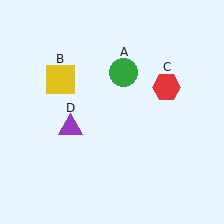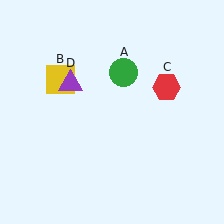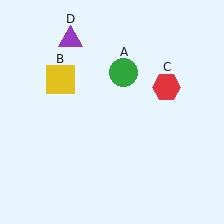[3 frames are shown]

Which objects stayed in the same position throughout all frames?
Green circle (object A) and yellow square (object B) and red hexagon (object C) remained stationary.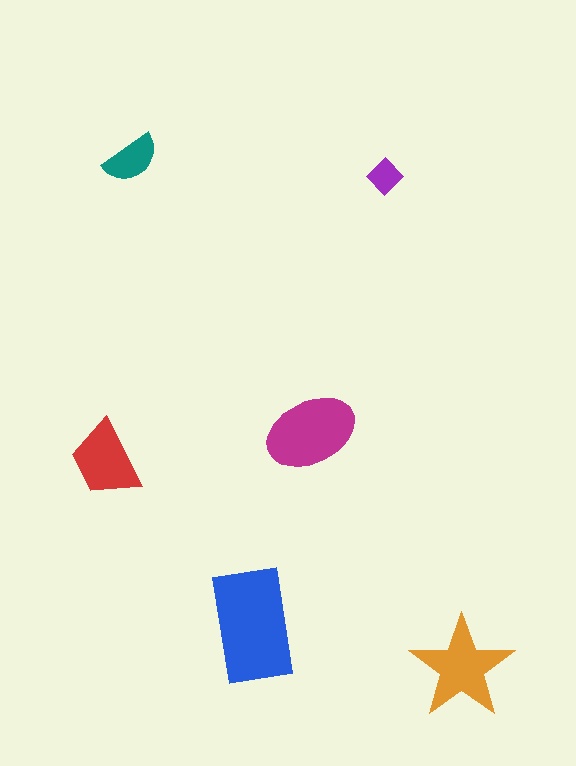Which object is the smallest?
The purple diamond.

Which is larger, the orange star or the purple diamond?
The orange star.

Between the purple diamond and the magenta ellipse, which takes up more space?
The magenta ellipse.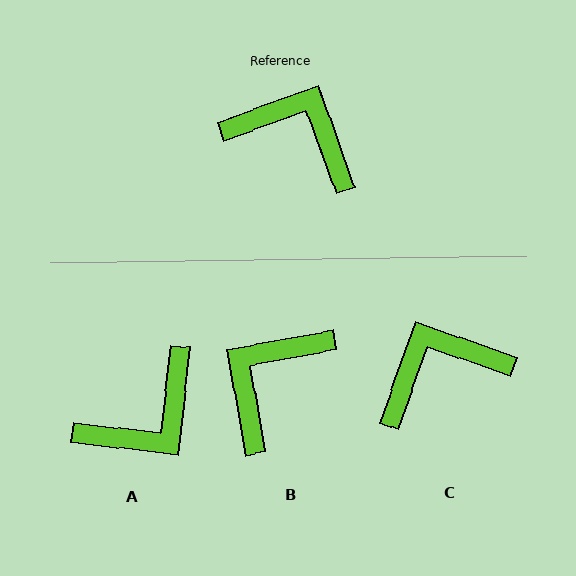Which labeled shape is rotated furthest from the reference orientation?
A, about 116 degrees away.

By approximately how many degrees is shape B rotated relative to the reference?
Approximately 80 degrees counter-clockwise.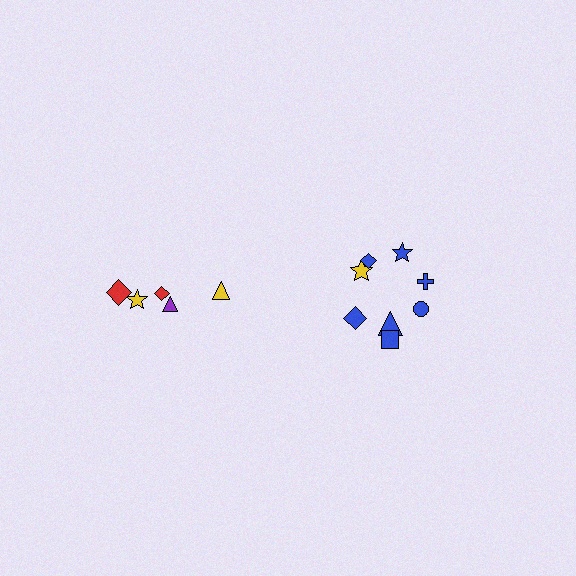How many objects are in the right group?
There are 8 objects.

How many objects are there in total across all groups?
There are 13 objects.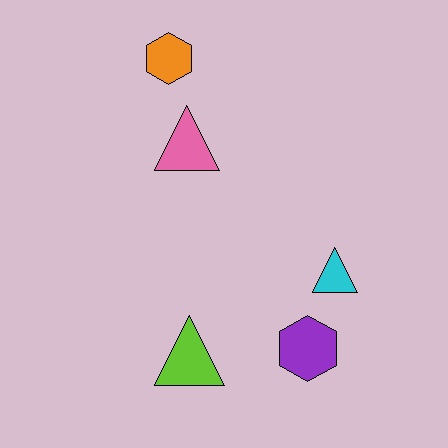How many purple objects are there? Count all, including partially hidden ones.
There is 1 purple object.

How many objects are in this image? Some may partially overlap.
There are 5 objects.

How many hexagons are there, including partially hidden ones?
There are 2 hexagons.